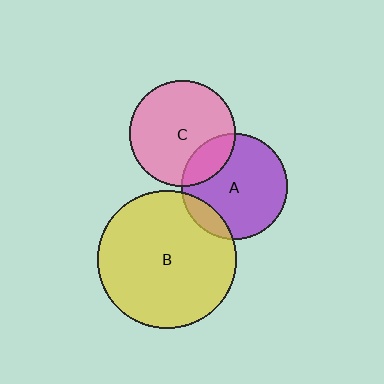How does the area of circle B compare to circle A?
Approximately 1.7 times.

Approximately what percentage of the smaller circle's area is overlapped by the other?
Approximately 15%.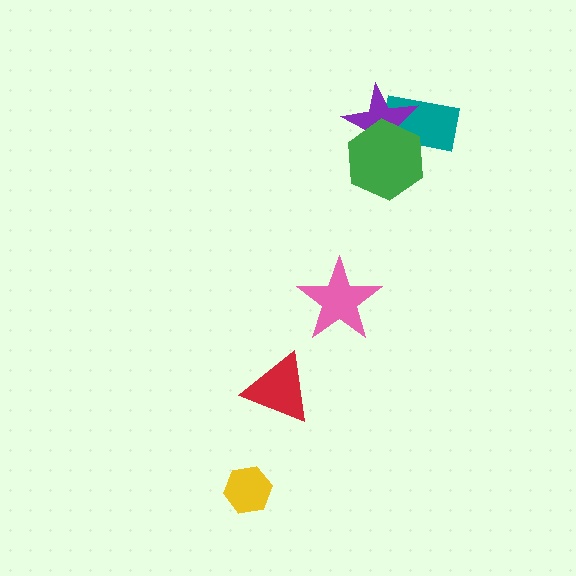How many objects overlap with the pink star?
0 objects overlap with the pink star.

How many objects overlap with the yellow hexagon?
0 objects overlap with the yellow hexagon.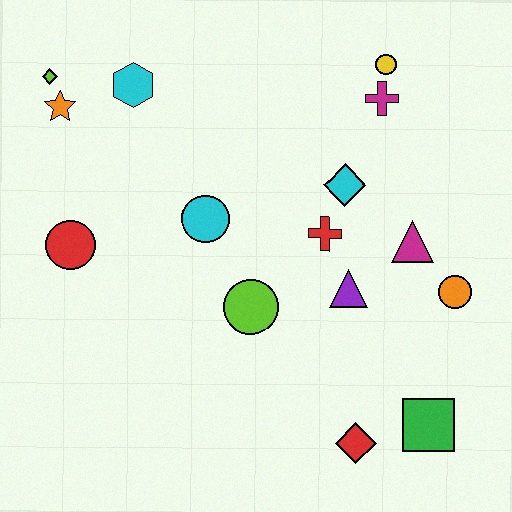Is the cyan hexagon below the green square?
No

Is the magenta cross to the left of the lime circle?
No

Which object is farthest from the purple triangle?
The lime diamond is farthest from the purple triangle.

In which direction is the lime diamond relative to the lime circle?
The lime diamond is above the lime circle.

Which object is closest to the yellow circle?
The magenta cross is closest to the yellow circle.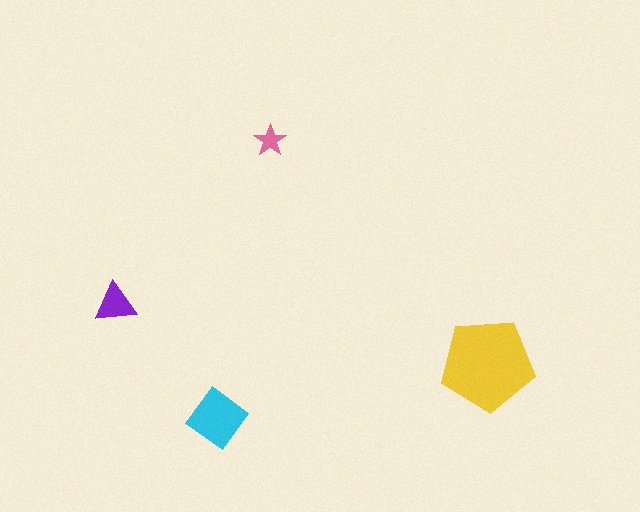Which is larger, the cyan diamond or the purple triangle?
The cyan diamond.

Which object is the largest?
The yellow pentagon.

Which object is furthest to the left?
The purple triangle is leftmost.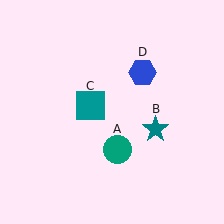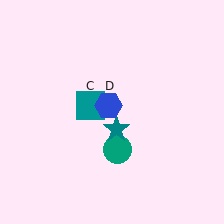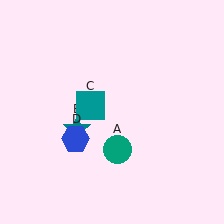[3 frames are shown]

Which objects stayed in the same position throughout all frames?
Teal circle (object A) and teal square (object C) remained stationary.